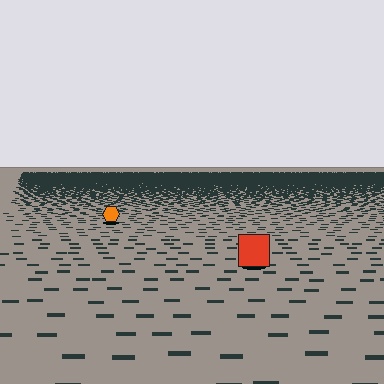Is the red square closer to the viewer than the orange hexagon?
Yes. The red square is closer — you can tell from the texture gradient: the ground texture is coarser near it.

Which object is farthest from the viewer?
The orange hexagon is farthest from the viewer. It appears smaller and the ground texture around it is denser.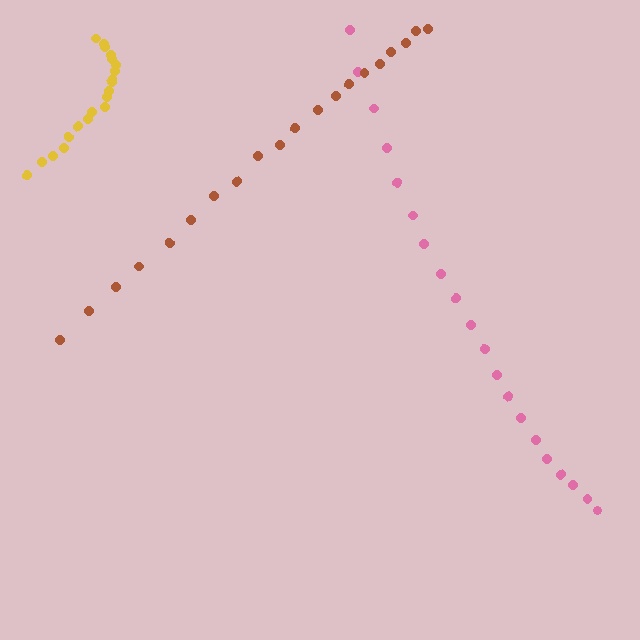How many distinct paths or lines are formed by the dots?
There are 3 distinct paths.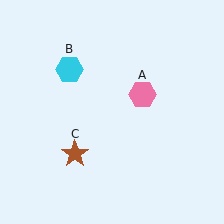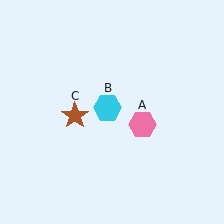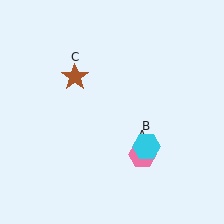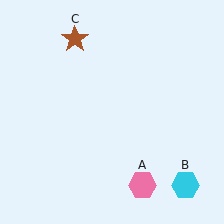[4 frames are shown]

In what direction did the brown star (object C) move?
The brown star (object C) moved up.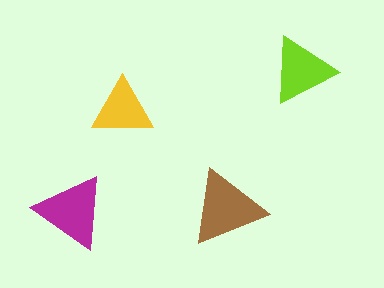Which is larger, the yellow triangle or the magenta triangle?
The magenta one.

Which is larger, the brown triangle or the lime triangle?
The brown one.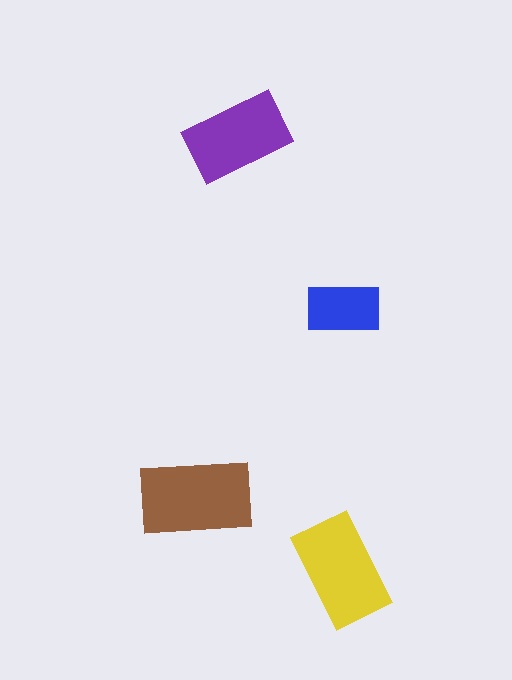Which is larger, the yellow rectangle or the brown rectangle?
The brown one.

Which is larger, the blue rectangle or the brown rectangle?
The brown one.